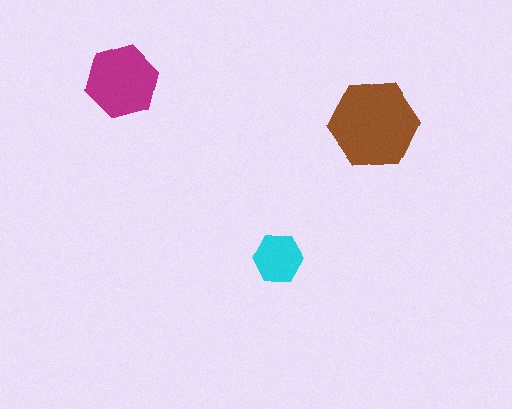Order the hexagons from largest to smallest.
the brown one, the magenta one, the cyan one.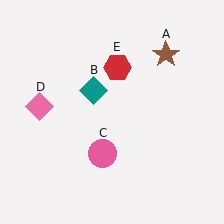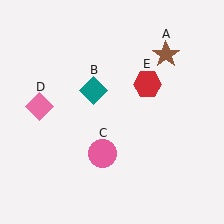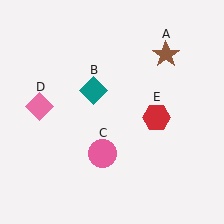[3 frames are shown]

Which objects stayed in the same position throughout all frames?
Brown star (object A) and teal diamond (object B) and pink circle (object C) and pink diamond (object D) remained stationary.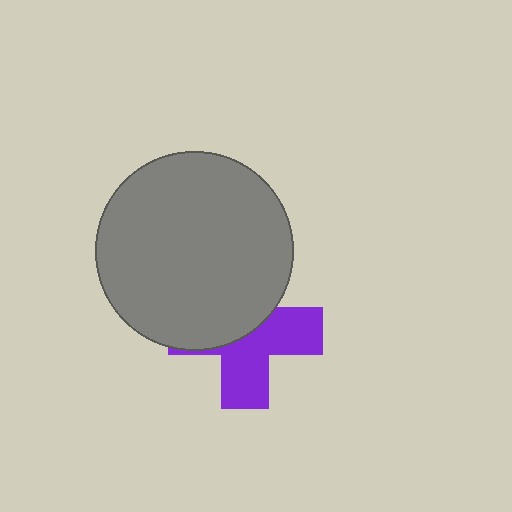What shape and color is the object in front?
The object in front is a gray circle.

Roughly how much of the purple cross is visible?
About half of it is visible (roughly 51%).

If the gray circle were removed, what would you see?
You would see the complete purple cross.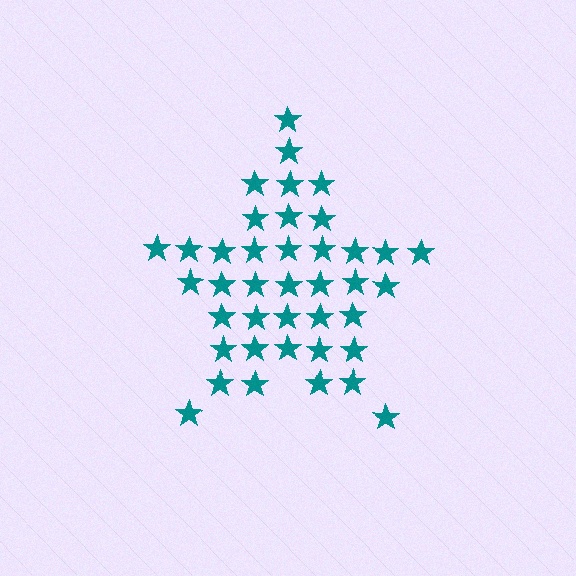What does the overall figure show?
The overall figure shows a star.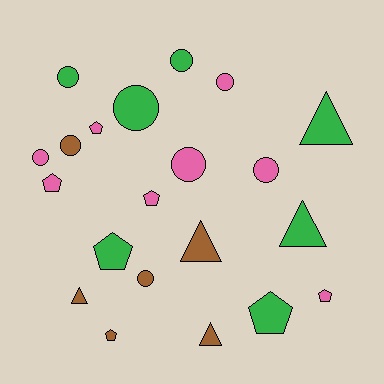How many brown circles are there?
There are 2 brown circles.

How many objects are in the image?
There are 21 objects.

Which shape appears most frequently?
Circle, with 9 objects.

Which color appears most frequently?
Pink, with 8 objects.